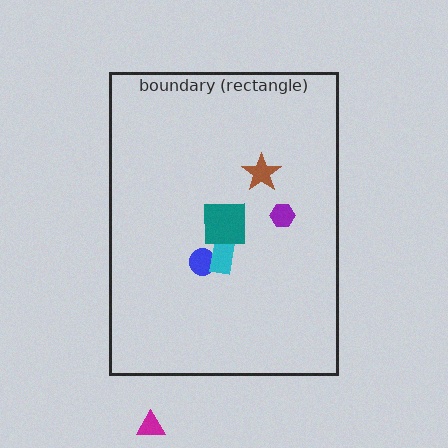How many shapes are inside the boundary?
6 inside, 1 outside.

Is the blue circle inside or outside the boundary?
Inside.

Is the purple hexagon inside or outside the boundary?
Inside.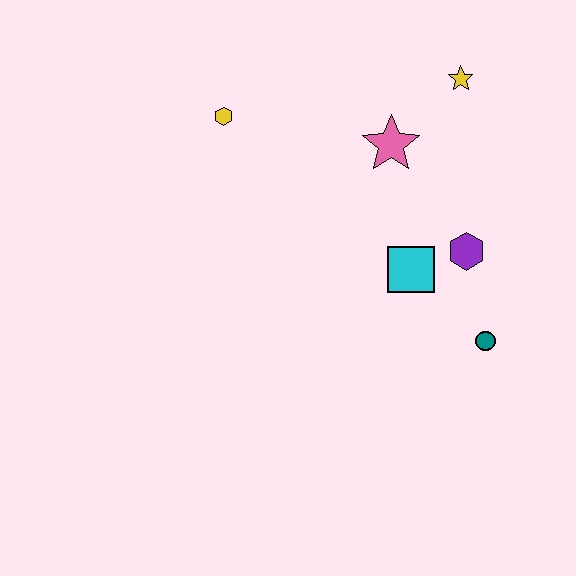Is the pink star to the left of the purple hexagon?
Yes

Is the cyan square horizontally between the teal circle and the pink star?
Yes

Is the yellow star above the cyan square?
Yes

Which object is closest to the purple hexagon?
The cyan square is closest to the purple hexagon.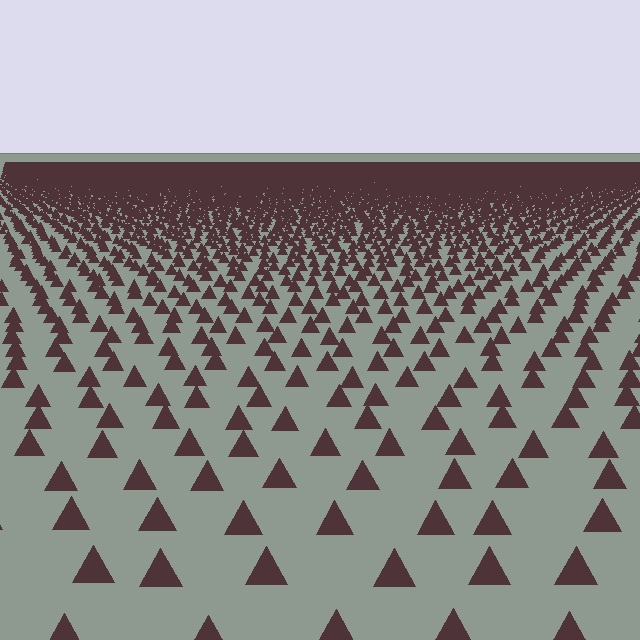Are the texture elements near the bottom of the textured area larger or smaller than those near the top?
Larger. Near the bottom, elements are closer to the viewer and appear at a bigger on-screen size.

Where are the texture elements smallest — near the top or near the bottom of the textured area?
Near the top.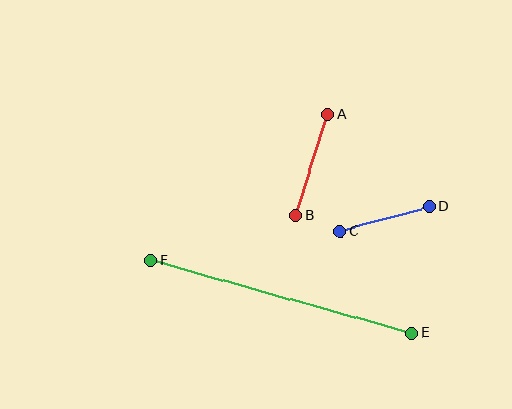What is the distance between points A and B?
The distance is approximately 107 pixels.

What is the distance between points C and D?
The distance is approximately 93 pixels.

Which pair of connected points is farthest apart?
Points E and F are farthest apart.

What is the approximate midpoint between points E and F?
The midpoint is at approximately (281, 297) pixels.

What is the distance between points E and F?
The distance is approximately 271 pixels.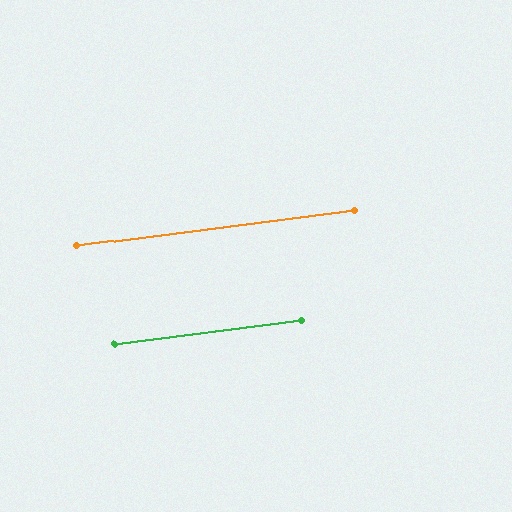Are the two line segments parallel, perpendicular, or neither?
Parallel — their directions differ by only 0.1°.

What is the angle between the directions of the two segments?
Approximately 0 degrees.